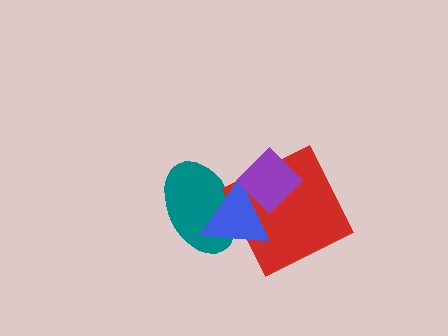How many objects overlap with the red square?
3 objects overlap with the red square.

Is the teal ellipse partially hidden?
Yes, it is partially covered by another shape.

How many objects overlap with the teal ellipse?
2 objects overlap with the teal ellipse.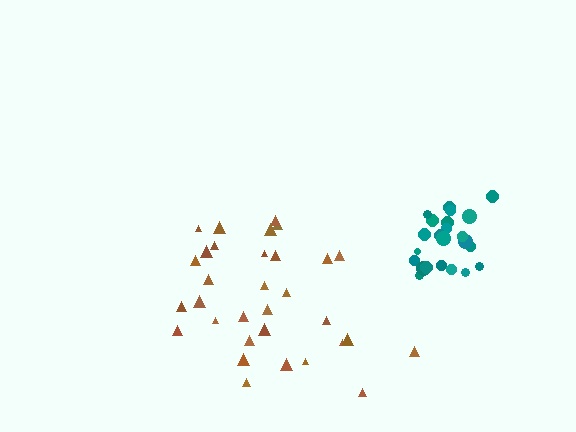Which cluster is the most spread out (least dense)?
Brown.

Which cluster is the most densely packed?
Teal.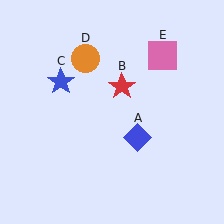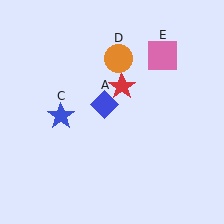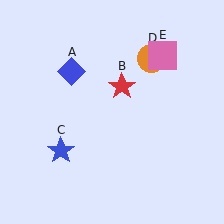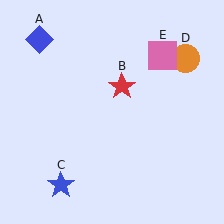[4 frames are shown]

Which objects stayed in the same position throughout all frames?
Red star (object B) and pink square (object E) remained stationary.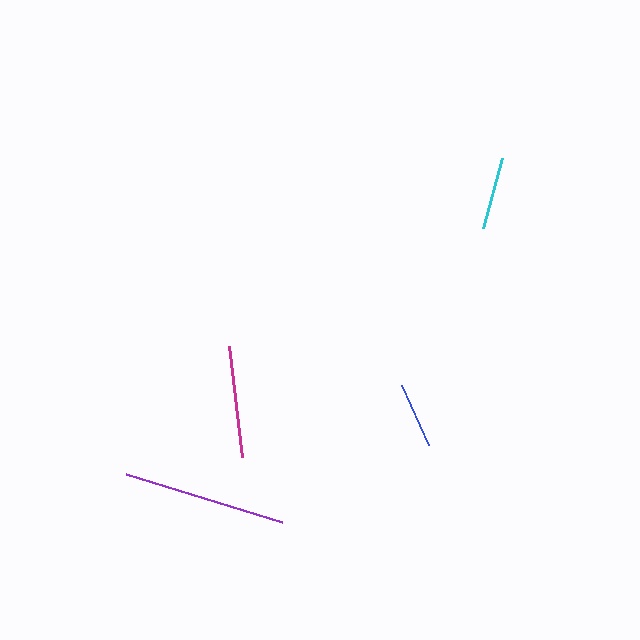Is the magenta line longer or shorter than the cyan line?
The magenta line is longer than the cyan line.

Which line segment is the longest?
The purple line is the longest at approximately 163 pixels.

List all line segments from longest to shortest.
From longest to shortest: purple, magenta, cyan, blue.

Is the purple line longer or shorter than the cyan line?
The purple line is longer than the cyan line.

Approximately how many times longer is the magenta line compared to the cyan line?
The magenta line is approximately 1.5 times the length of the cyan line.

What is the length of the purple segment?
The purple segment is approximately 163 pixels long.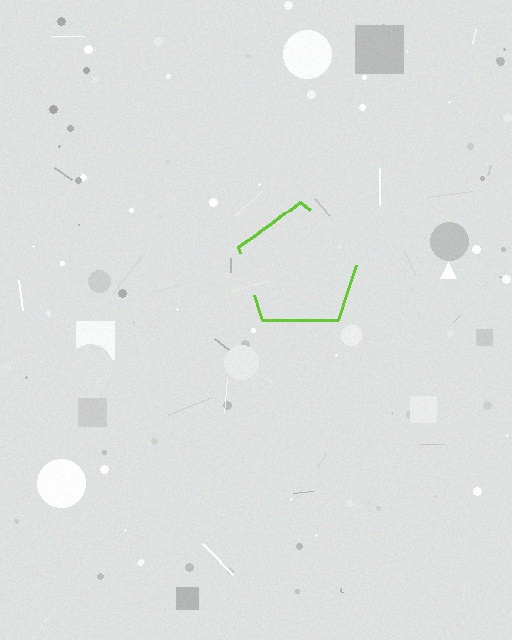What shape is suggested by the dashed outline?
The dashed outline suggests a pentagon.